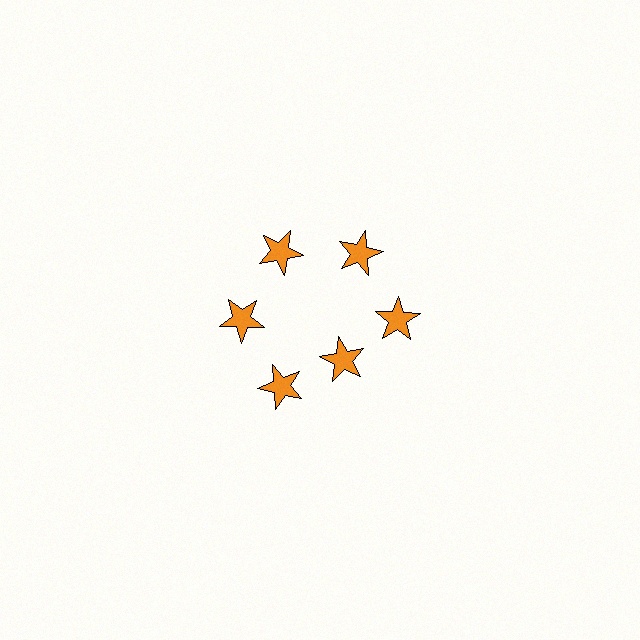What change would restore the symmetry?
The symmetry would be restored by moving it outward, back onto the ring so that all 6 stars sit at equal angles and equal distance from the center.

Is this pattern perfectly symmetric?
No. The 6 orange stars are arranged in a ring, but one element near the 5 o'clock position is pulled inward toward the center, breaking the 6-fold rotational symmetry.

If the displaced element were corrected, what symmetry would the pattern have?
It would have 6-fold rotational symmetry — the pattern would map onto itself every 60 degrees.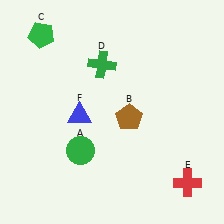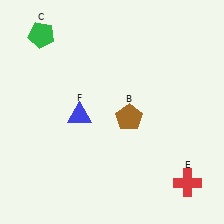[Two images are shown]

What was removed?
The green circle (A), the green cross (D) were removed in Image 2.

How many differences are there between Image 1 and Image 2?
There are 2 differences between the two images.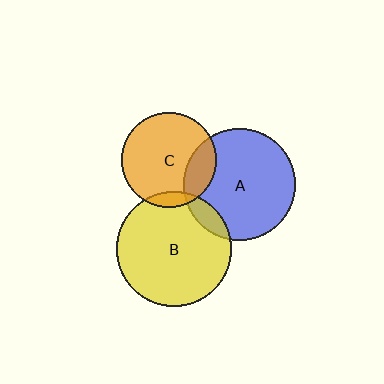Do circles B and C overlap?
Yes.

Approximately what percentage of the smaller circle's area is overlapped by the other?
Approximately 10%.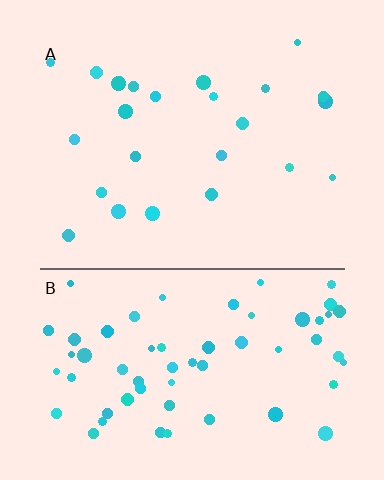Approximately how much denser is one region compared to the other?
Approximately 2.6× — region B over region A.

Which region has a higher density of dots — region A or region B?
B (the bottom).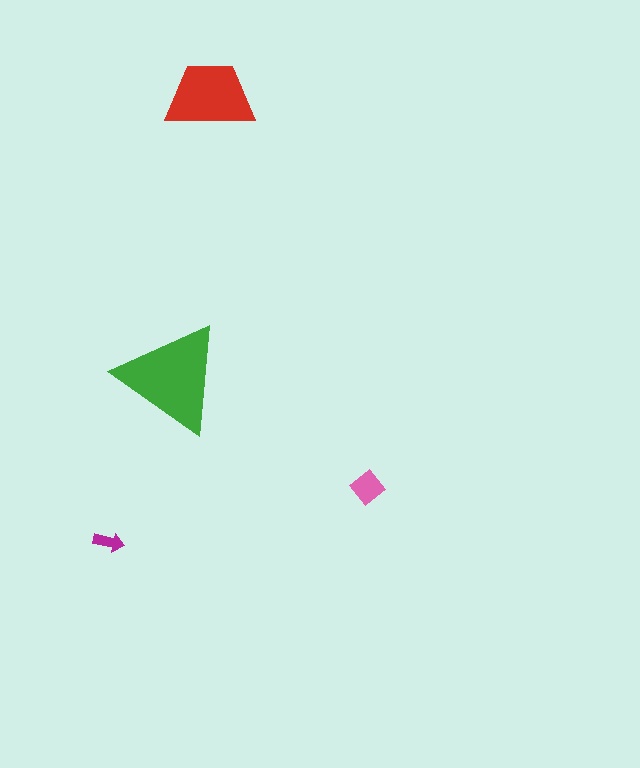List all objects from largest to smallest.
The green triangle, the red trapezoid, the pink diamond, the magenta arrow.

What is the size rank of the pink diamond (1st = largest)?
3rd.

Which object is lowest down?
The magenta arrow is bottommost.